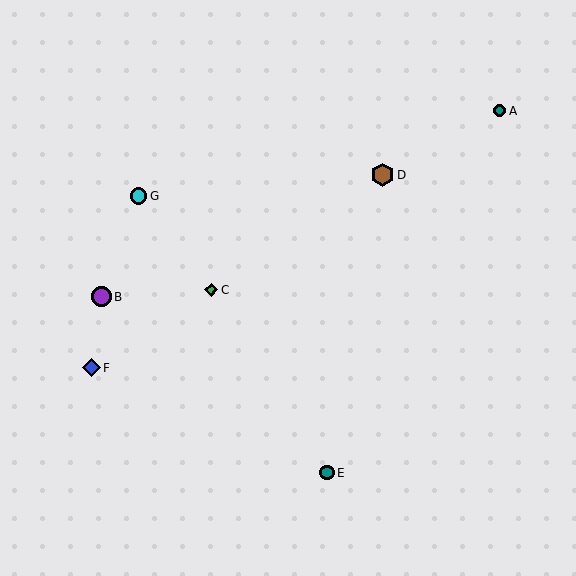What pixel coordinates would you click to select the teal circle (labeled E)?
Click at (327, 473) to select the teal circle E.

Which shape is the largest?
The brown hexagon (labeled D) is the largest.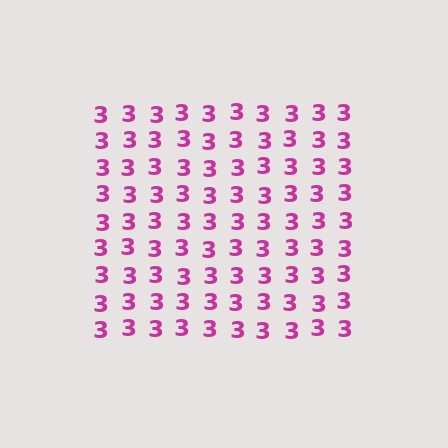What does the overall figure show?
The overall figure shows a square.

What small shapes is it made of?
It is made of small digit 3's.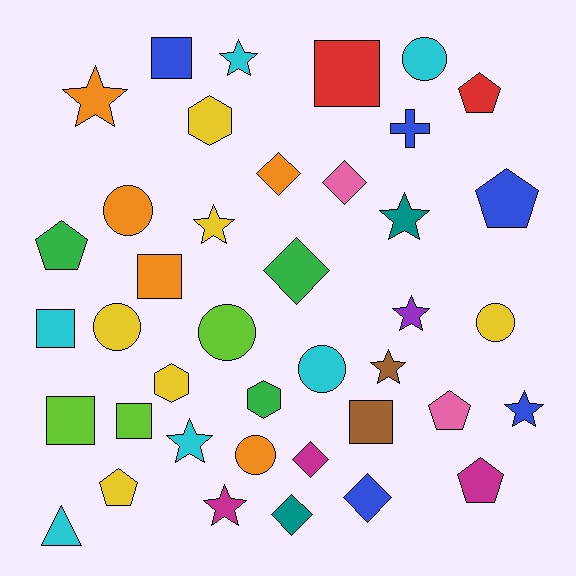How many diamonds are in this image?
There are 6 diamonds.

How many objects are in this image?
There are 40 objects.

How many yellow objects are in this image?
There are 6 yellow objects.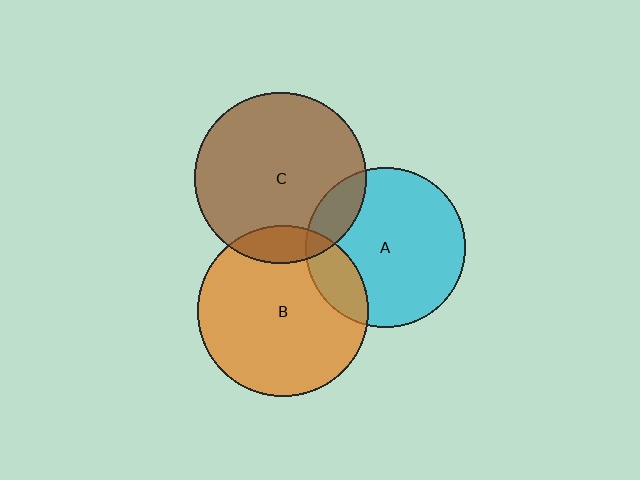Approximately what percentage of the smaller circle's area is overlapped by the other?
Approximately 15%.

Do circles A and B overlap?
Yes.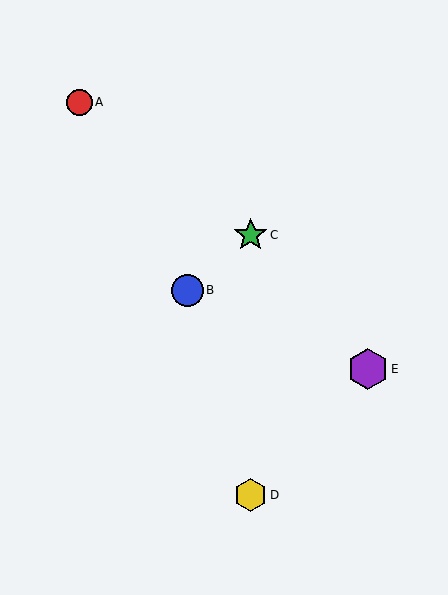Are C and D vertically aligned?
Yes, both are at x≈251.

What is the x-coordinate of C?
Object C is at x≈251.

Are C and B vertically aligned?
No, C is at x≈251 and B is at x≈187.